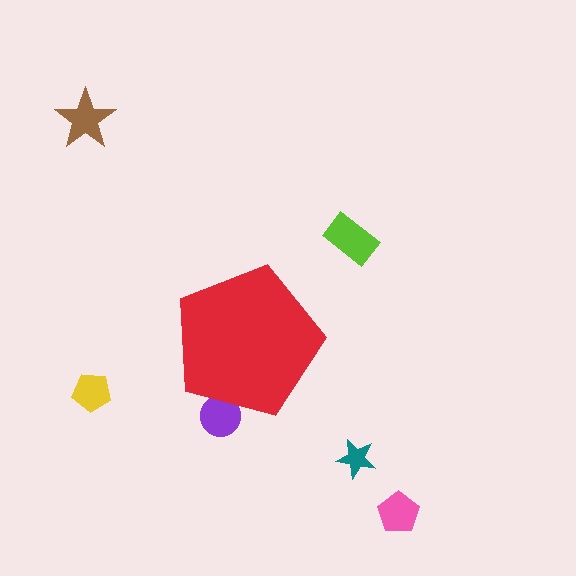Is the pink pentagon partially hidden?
No, the pink pentagon is fully visible.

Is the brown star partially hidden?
No, the brown star is fully visible.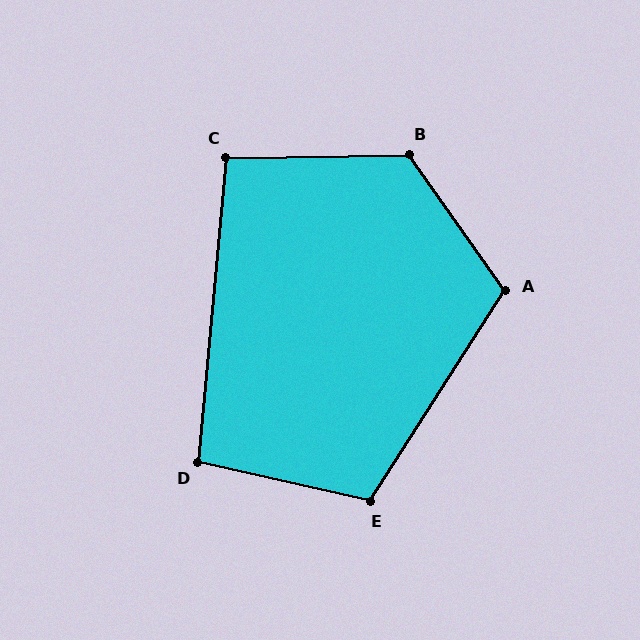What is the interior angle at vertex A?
Approximately 112 degrees (obtuse).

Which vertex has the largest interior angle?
B, at approximately 124 degrees.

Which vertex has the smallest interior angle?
C, at approximately 96 degrees.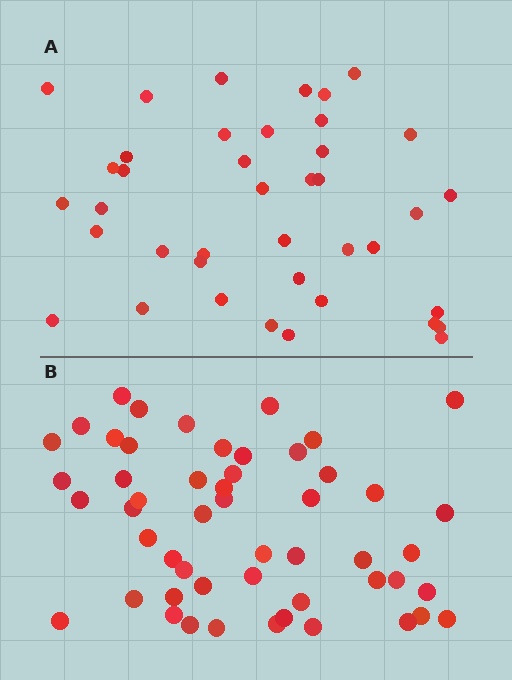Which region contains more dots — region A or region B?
Region B (the bottom region) has more dots.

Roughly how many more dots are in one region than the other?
Region B has roughly 12 or so more dots than region A.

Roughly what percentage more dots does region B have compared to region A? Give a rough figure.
About 30% more.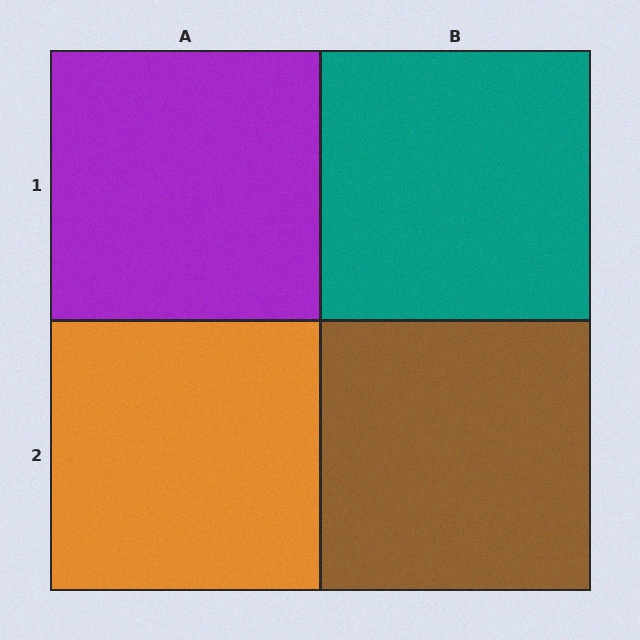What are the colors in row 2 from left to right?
Orange, brown.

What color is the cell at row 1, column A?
Purple.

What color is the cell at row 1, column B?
Teal.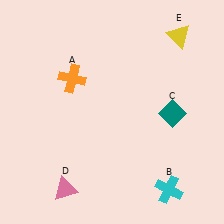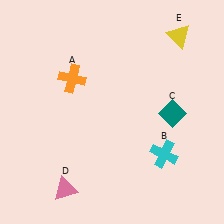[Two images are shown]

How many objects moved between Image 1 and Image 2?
1 object moved between the two images.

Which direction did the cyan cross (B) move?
The cyan cross (B) moved up.